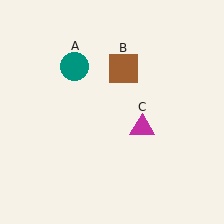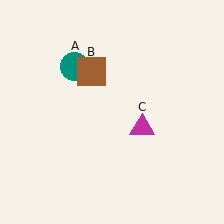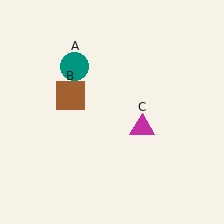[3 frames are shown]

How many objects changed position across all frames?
1 object changed position: brown square (object B).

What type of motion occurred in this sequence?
The brown square (object B) rotated counterclockwise around the center of the scene.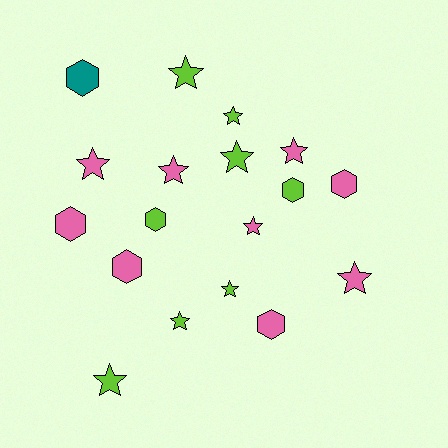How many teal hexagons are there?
There is 1 teal hexagon.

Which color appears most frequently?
Pink, with 9 objects.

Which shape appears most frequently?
Star, with 11 objects.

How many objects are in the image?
There are 18 objects.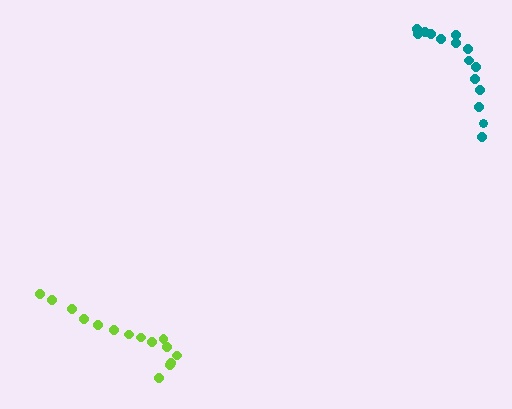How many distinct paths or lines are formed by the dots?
There are 2 distinct paths.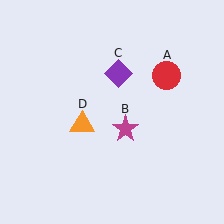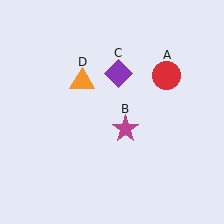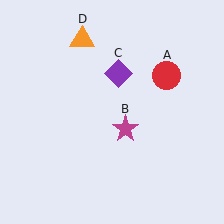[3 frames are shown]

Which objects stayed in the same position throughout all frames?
Red circle (object A) and magenta star (object B) and purple diamond (object C) remained stationary.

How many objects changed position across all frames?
1 object changed position: orange triangle (object D).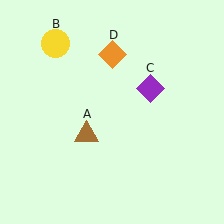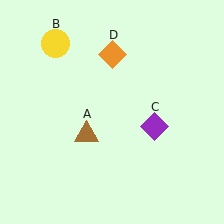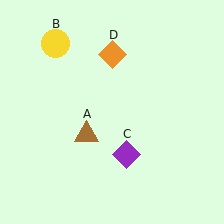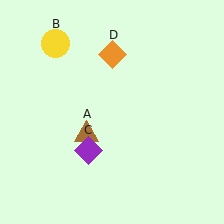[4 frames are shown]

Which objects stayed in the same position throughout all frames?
Brown triangle (object A) and yellow circle (object B) and orange diamond (object D) remained stationary.